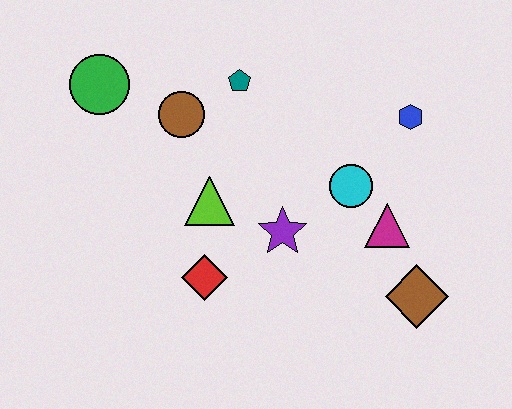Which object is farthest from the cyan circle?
The green circle is farthest from the cyan circle.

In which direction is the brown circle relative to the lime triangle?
The brown circle is above the lime triangle.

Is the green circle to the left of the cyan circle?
Yes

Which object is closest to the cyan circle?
The magenta triangle is closest to the cyan circle.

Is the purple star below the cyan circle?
Yes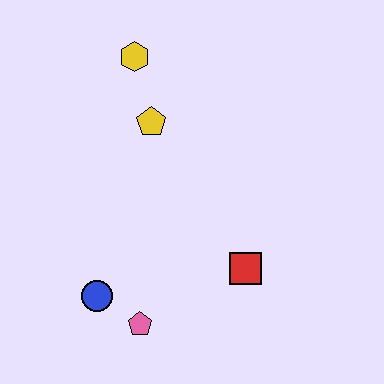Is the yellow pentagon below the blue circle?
No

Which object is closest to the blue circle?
The pink pentagon is closest to the blue circle.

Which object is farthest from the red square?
The yellow hexagon is farthest from the red square.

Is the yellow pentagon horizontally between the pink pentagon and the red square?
Yes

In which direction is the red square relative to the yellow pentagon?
The red square is below the yellow pentagon.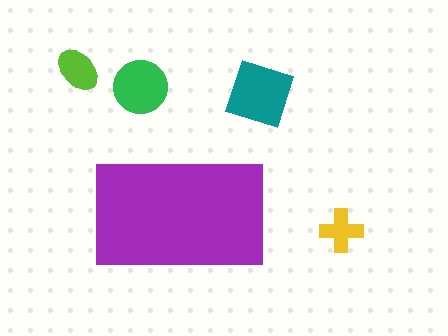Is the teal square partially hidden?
No, the teal square is fully visible.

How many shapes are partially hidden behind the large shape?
0 shapes are partially hidden.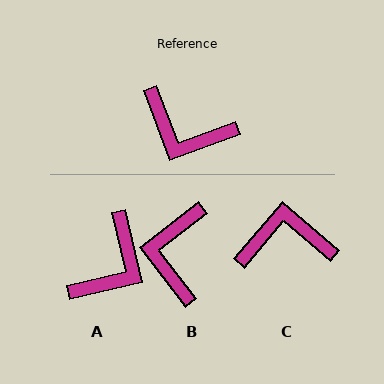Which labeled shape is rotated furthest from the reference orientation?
C, about 151 degrees away.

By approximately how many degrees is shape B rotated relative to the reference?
Approximately 73 degrees clockwise.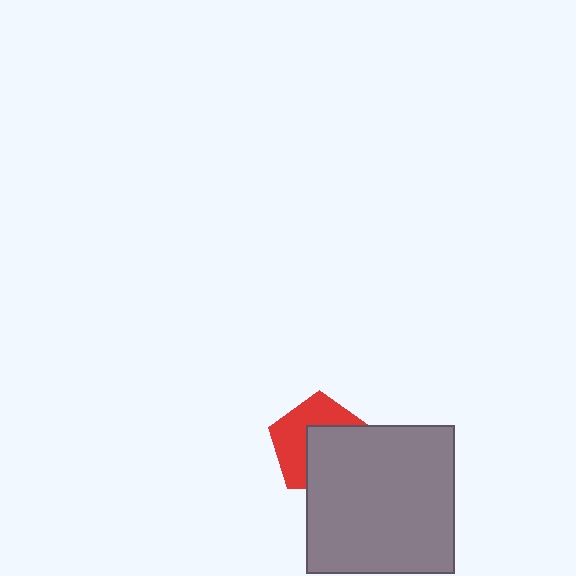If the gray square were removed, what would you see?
You would see the complete red pentagon.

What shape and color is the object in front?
The object in front is a gray square.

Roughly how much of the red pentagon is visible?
About half of it is visible (roughly 49%).